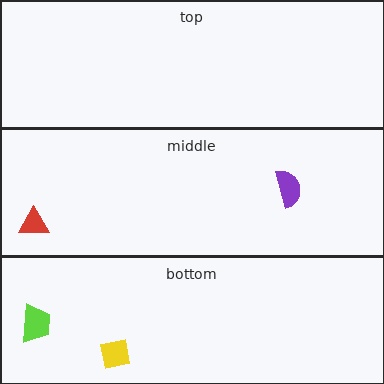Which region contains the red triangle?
The middle region.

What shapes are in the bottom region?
The lime trapezoid, the yellow square.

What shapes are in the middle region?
The purple semicircle, the red triangle.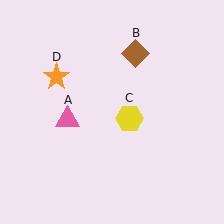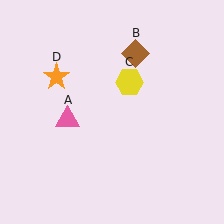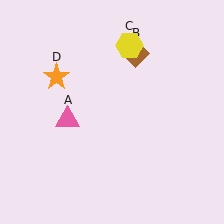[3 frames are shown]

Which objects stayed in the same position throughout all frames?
Pink triangle (object A) and brown diamond (object B) and orange star (object D) remained stationary.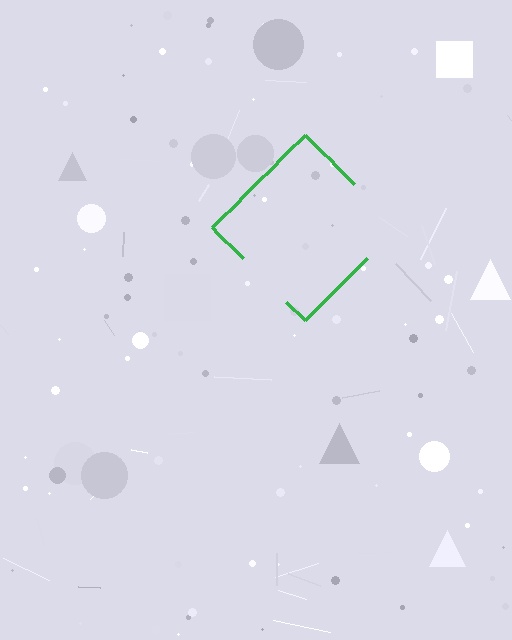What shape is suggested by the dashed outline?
The dashed outline suggests a diamond.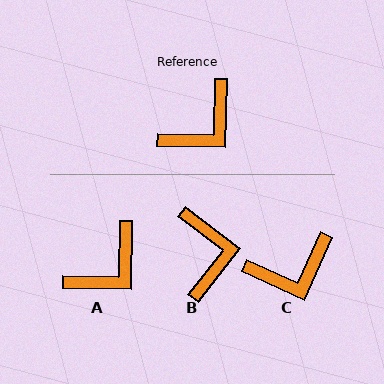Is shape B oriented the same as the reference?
No, it is off by about 53 degrees.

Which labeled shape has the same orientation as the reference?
A.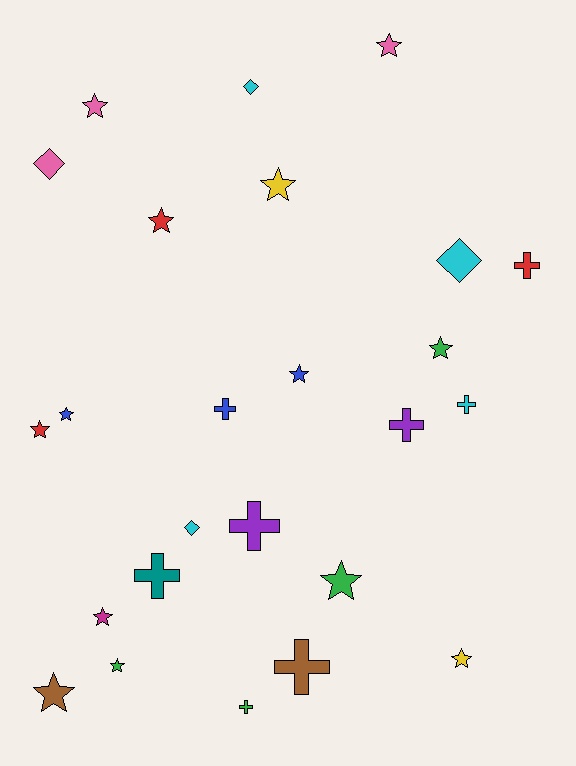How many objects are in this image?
There are 25 objects.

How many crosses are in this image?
There are 8 crosses.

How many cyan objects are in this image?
There are 4 cyan objects.